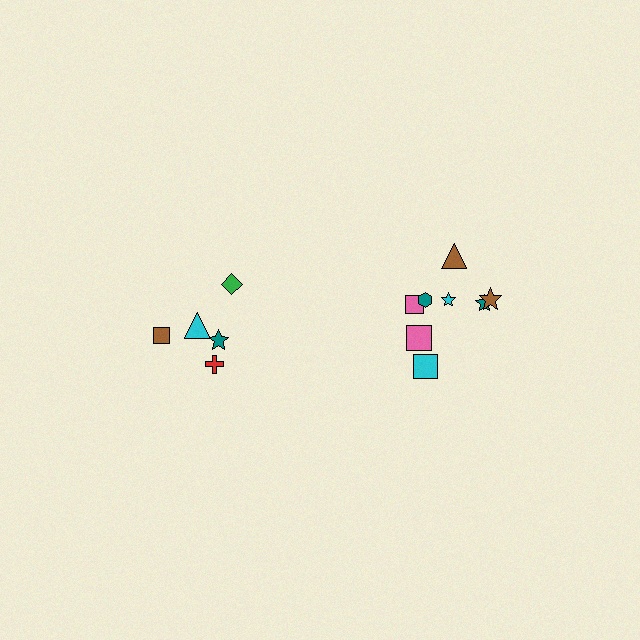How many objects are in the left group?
There are 5 objects.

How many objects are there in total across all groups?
There are 13 objects.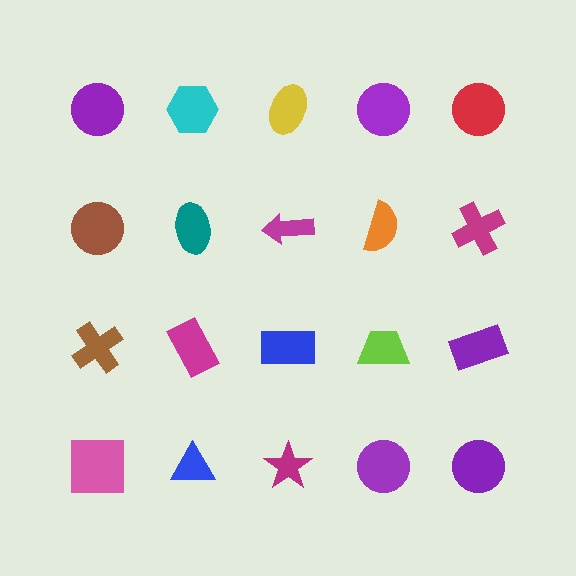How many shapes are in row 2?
5 shapes.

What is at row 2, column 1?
A brown circle.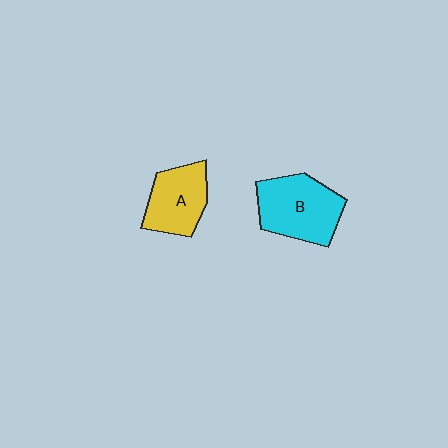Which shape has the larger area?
Shape B (cyan).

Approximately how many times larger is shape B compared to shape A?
Approximately 1.3 times.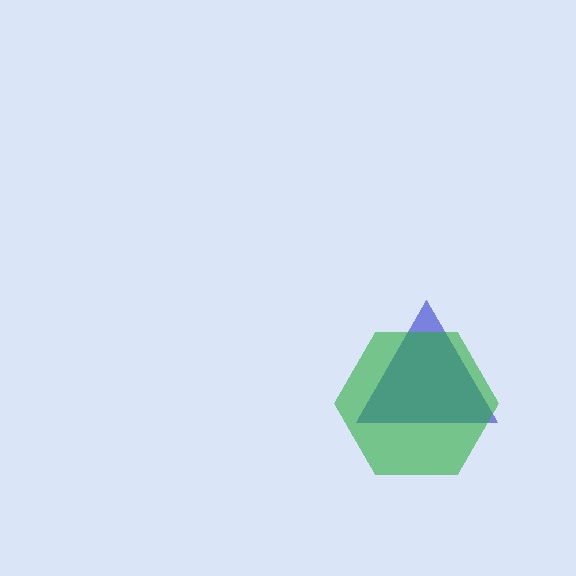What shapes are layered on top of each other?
The layered shapes are: a blue triangle, a green hexagon.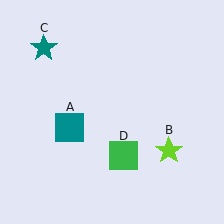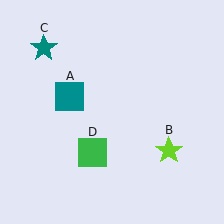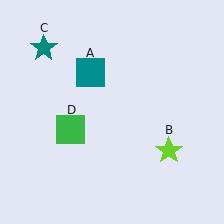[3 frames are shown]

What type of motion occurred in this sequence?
The teal square (object A), green square (object D) rotated clockwise around the center of the scene.